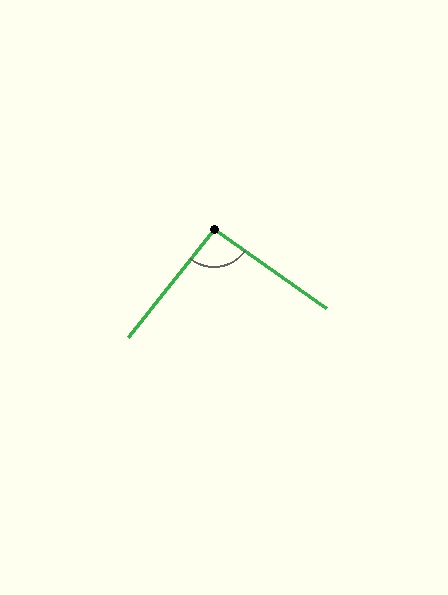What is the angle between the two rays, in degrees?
Approximately 93 degrees.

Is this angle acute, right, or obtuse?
It is approximately a right angle.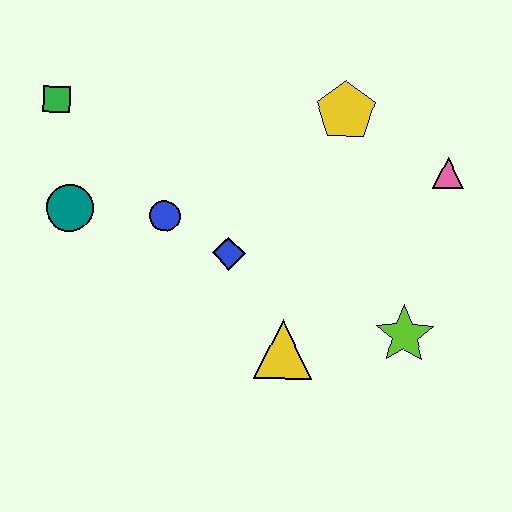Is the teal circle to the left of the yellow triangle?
Yes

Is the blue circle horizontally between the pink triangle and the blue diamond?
No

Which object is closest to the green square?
The teal circle is closest to the green square.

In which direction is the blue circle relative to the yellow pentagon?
The blue circle is to the left of the yellow pentagon.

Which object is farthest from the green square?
The lime star is farthest from the green square.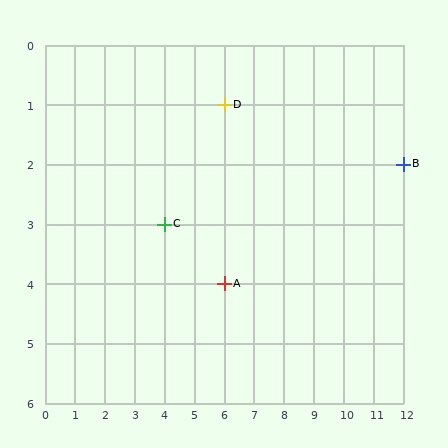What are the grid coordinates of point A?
Point A is at grid coordinates (6, 4).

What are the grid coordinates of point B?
Point B is at grid coordinates (12, 2).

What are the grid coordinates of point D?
Point D is at grid coordinates (6, 1).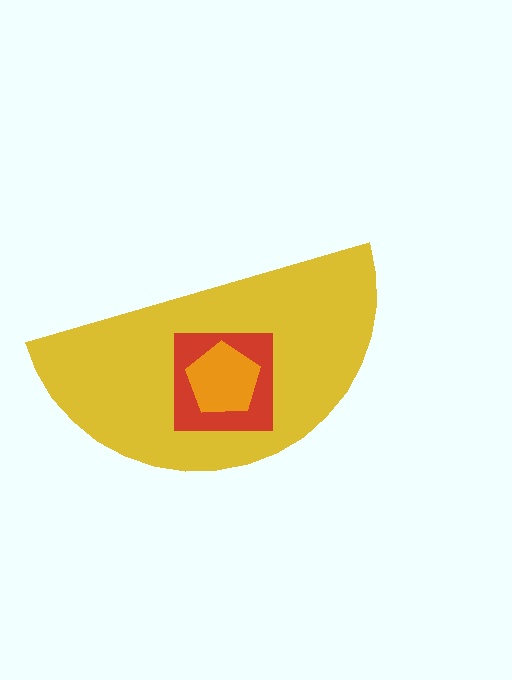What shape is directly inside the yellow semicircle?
The red square.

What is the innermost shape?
The orange pentagon.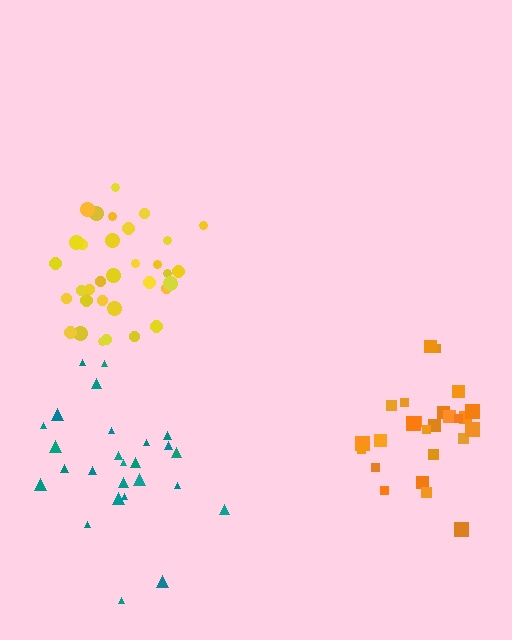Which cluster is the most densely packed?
Orange.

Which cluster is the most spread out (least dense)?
Teal.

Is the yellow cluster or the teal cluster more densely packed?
Yellow.